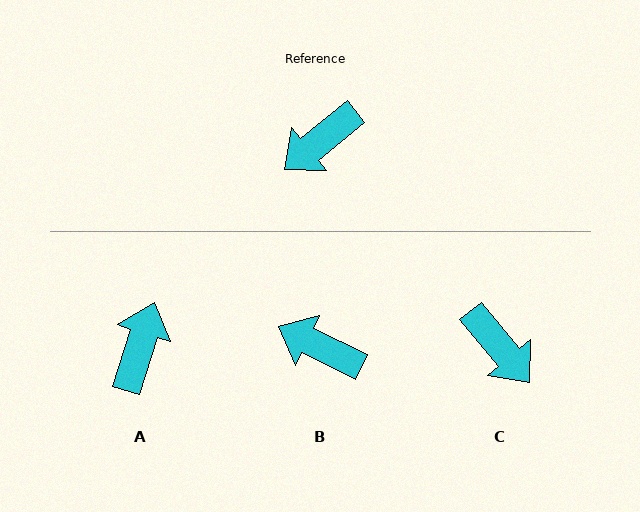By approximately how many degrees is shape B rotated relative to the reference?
Approximately 65 degrees clockwise.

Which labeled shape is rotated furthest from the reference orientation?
A, about 147 degrees away.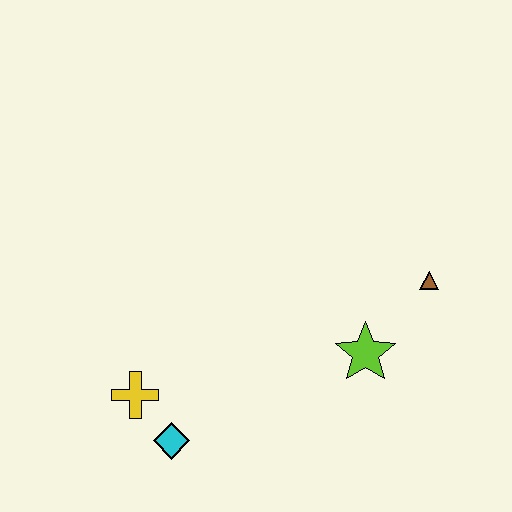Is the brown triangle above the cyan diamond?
Yes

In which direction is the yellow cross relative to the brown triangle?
The yellow cross is to the left of the brown triangle.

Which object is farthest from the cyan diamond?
The brown triangle is farthest from the cyan diamond.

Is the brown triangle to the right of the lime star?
Yes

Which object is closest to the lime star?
The brown triangle is closest to the lime star.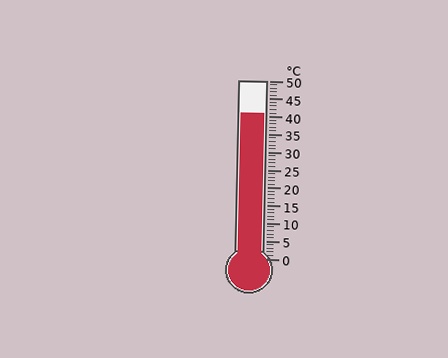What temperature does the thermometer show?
The thermometer shows approximately 41°C.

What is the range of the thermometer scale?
The thermometer scale ranges from 0°C to 50°C.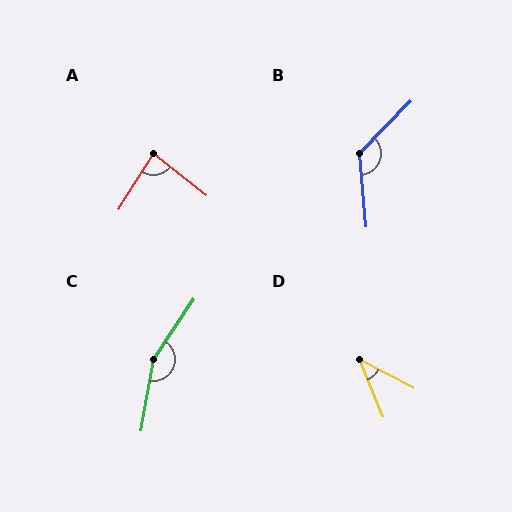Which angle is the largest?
C, at approximately 156 degrees.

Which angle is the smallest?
D, at approximately 41 degrees.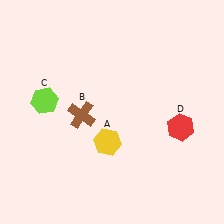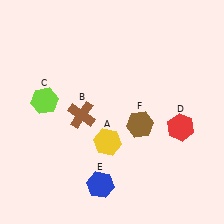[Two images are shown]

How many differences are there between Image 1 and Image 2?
There are 2 differences between the two images.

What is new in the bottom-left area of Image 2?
A blue hexagon (E) was added in the bottom-left area of Image 2.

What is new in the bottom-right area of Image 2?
A brown hexagon (F) was added in the bottom-right area of Image 2.